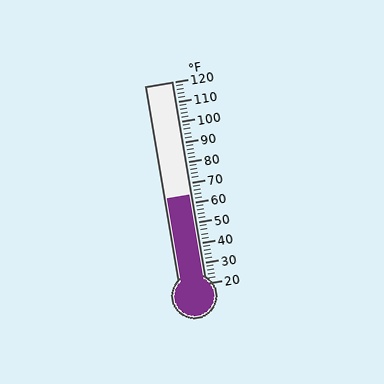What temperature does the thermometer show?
The thermometer shows approximately 64°F.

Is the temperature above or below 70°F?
The temperature is below 70°F.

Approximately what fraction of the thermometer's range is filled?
The thermometer is filled to approximately 45% of its range.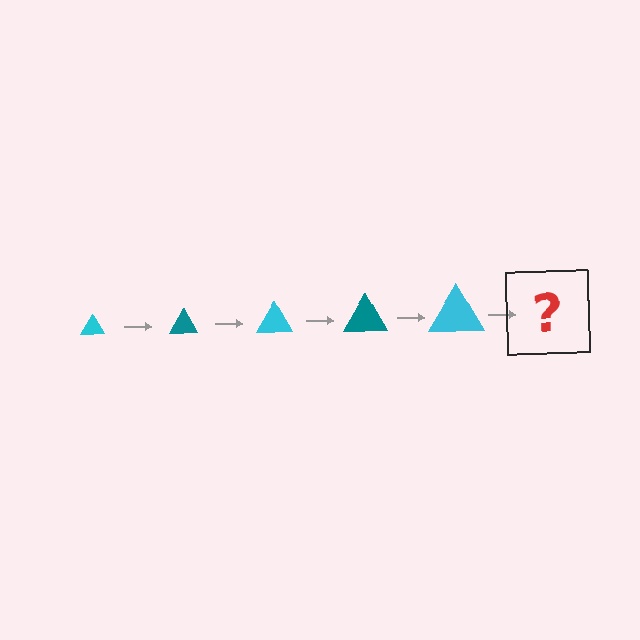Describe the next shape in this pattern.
It should be a teal triangle, larger than the previous one.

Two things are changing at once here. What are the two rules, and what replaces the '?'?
The two rules are that the triangle grows larger each step and the color cycles through cyan and teal. The '?' should be a teal triangle, larger than the previous one.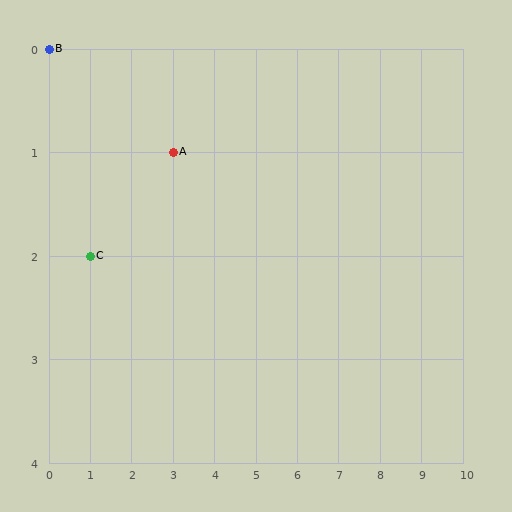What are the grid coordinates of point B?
Point B is at grid coordinates (0, 0).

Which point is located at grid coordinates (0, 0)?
Point B is at (0, 0).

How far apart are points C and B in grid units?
Points C and B are 1 column and 2 rows apart (about 2.2 grid units diagonally).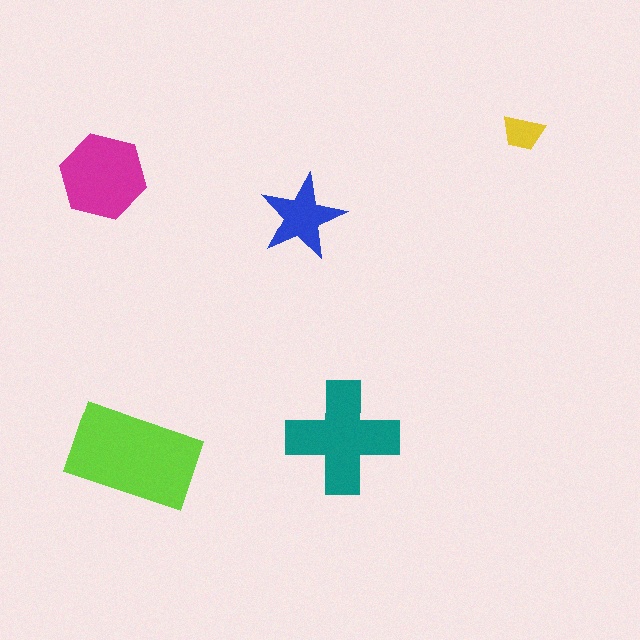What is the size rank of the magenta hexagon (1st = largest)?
3rd.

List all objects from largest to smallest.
The lime rectangle, the teal cross, the magenta hexagon, the blue star, the yellow trapezoid.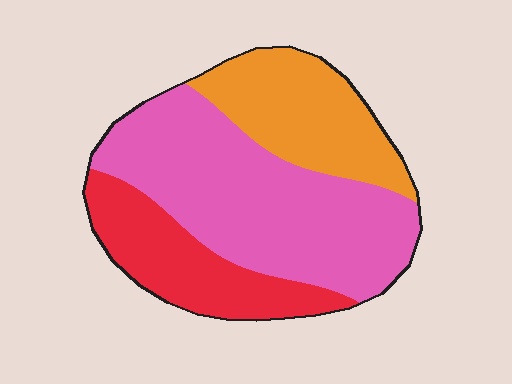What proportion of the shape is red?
Red covers roughly 25% of the shape.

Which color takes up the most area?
Pink, at roughly 50%.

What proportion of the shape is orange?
Orange covers roughly 25% of the shape.